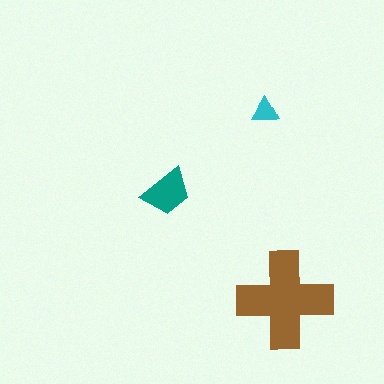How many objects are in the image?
There are 3 objects in the image.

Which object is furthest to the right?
The brown cross is rightmost.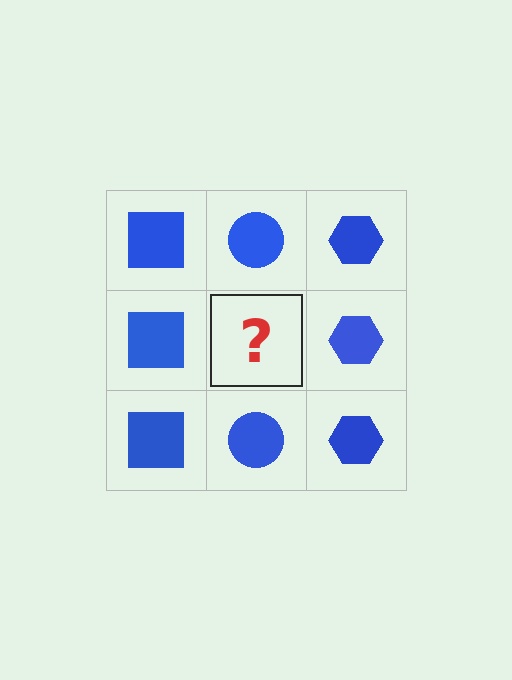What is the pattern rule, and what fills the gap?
The rule is that each column has a consistent shape. The gap should be filled with a blue circle.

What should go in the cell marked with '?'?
The missing cell should contain a blue circle.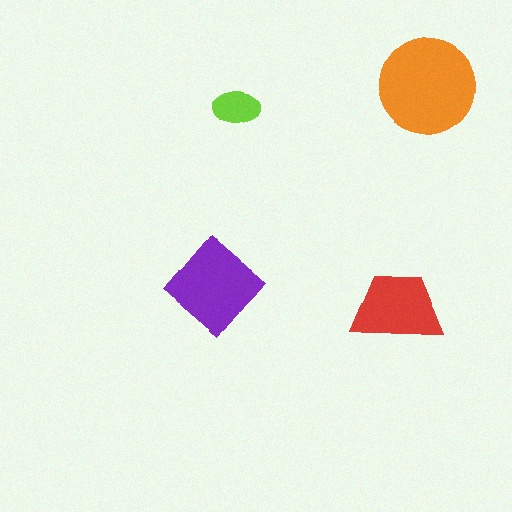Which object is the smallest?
The lime ellipse.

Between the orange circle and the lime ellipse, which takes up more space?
The orange circle.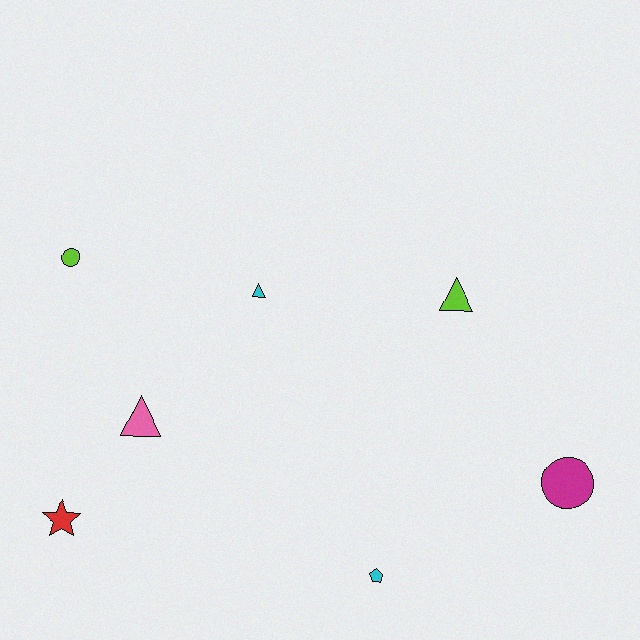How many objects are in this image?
There are 7 objects.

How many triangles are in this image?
There are 3 triangles.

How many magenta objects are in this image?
There is 1 magenta object.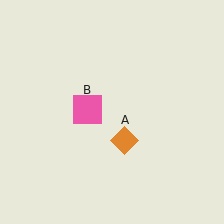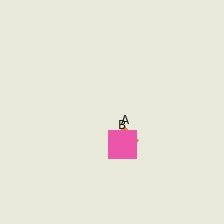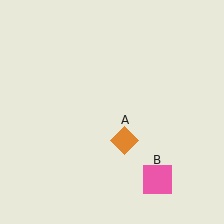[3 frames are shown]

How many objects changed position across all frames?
1 object changed position: pink square (object B).